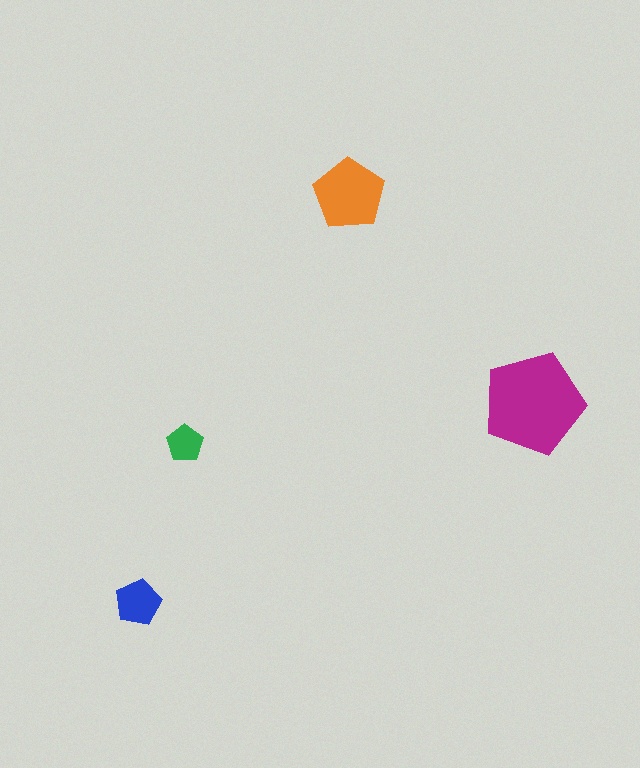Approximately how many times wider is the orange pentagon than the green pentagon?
About 2 times wider.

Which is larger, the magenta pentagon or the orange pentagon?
The magenta one.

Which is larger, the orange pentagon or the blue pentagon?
The orange one.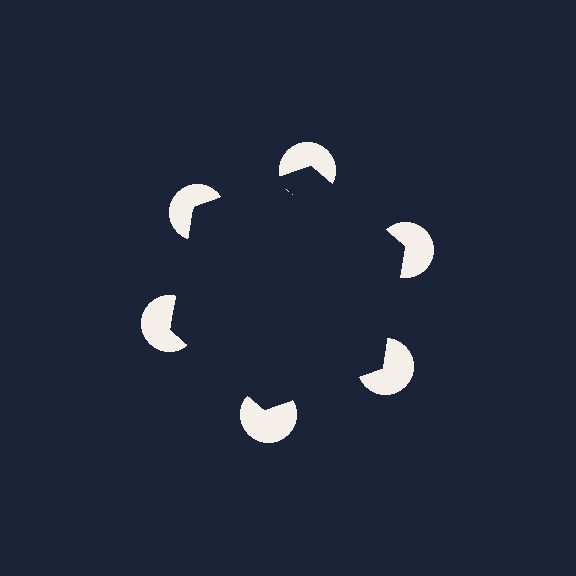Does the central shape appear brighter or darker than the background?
It typically appears slightly darker than the background, even though no actual brightness change is drawn.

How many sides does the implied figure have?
6 sides.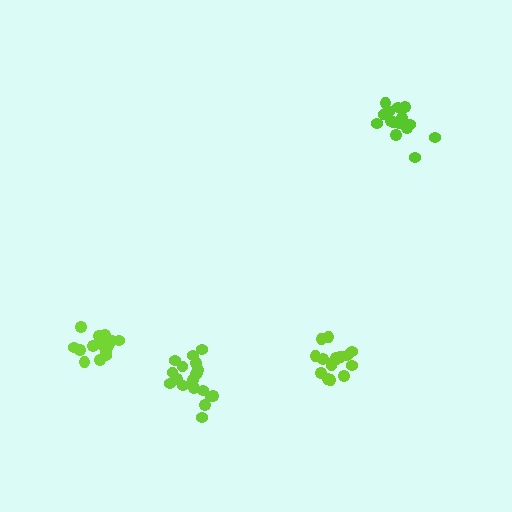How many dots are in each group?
Group 1: 15 dots, Group 2: 14 dots, Group 3: 16 dots, Group 4: 20 dots (65 total).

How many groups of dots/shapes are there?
There are 4 groups.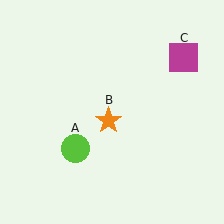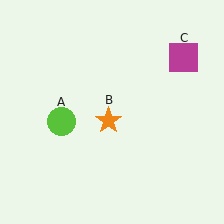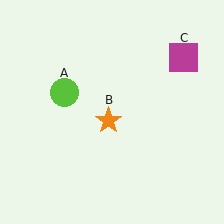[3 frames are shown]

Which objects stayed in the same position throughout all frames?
Orange star (object B) and magenta square (object C) remained stationary.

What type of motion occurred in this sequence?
The lime circle (object A) rotated clockwise around the center of the scene.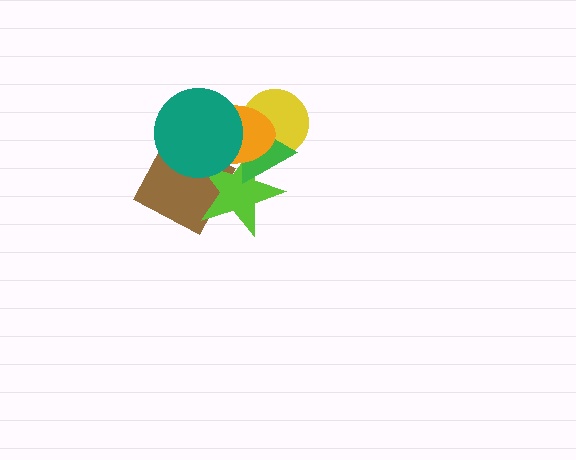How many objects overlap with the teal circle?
4 objects overlap with the teal circle.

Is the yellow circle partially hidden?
Yes, it is partially covered by another shape.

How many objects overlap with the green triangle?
4 objects overlap with the green triangle.